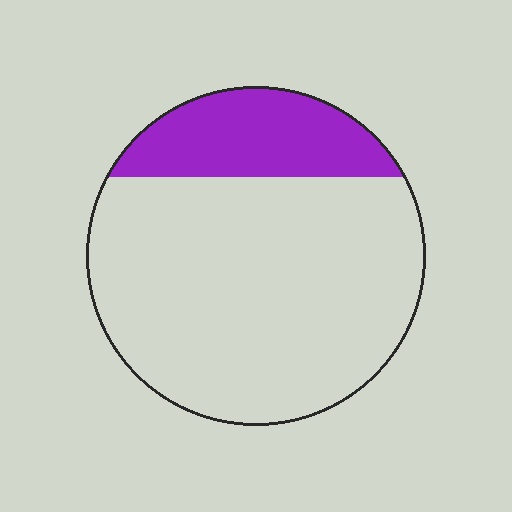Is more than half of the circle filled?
No.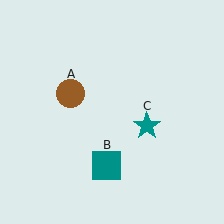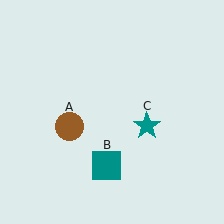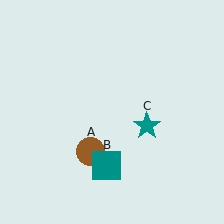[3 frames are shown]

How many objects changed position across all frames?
1 object changed position: brown circle (object A).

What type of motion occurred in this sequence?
The brown circle (object A) rotated counterclockwise around the center of the scene.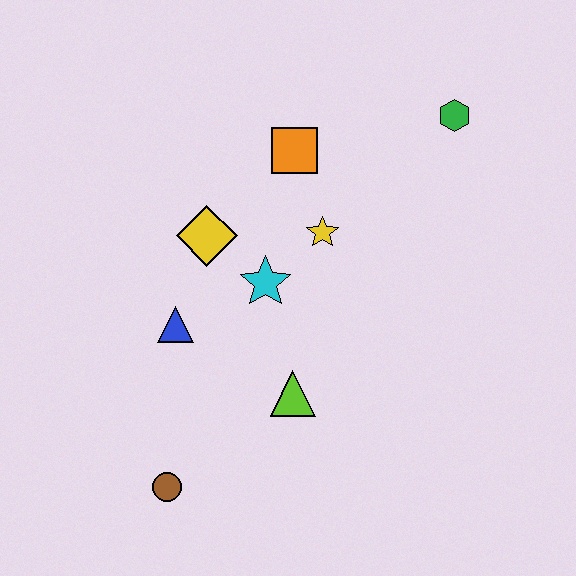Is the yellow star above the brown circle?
Yes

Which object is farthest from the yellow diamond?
The green hexagon is farthest from the yellow diamond.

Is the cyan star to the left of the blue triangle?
No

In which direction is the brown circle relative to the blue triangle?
The brown circle is below the blue triangle.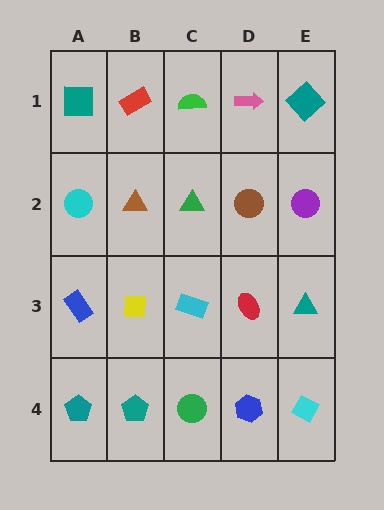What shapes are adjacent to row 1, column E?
A purple circle (row 2, column E), a pink arrow (row 1, column D).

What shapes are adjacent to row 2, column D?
A pink arrow (row 1, column D), a red ellipse (row 3, column D), a green triangle (row 2, column C), a purple circle (row 2, column E).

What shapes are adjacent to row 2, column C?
A green semicircle (row 1, column C), a cyan rectangle (row 3, column C), a brown triangle (row 2, column B), a brown circle (row 2, column D).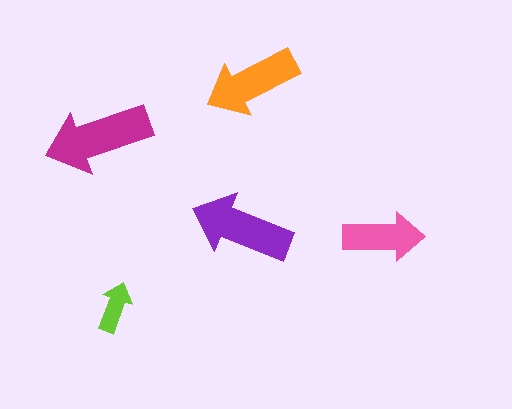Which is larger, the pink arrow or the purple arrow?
The purple one.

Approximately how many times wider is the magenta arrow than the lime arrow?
About 2 times wider.